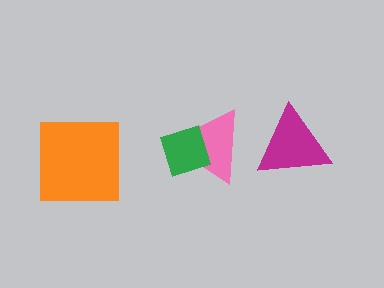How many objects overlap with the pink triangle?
1 object overlaps with the pink triangle.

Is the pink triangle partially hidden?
Yes, it is partially covered by another shape.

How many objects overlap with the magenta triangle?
0 objects overlap with the magenta triangle.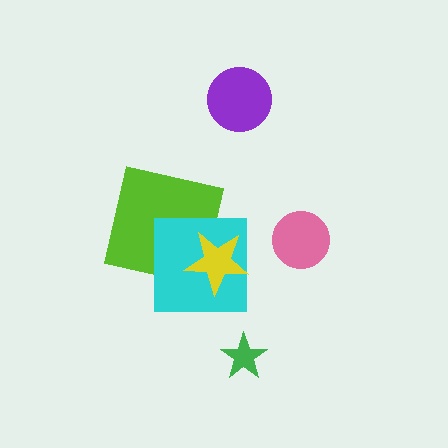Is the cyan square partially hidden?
Yes, it is partially covered by another shape.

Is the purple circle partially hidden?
No, no other shape covers it.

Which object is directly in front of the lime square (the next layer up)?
The cyan square is directly in front of the lime square.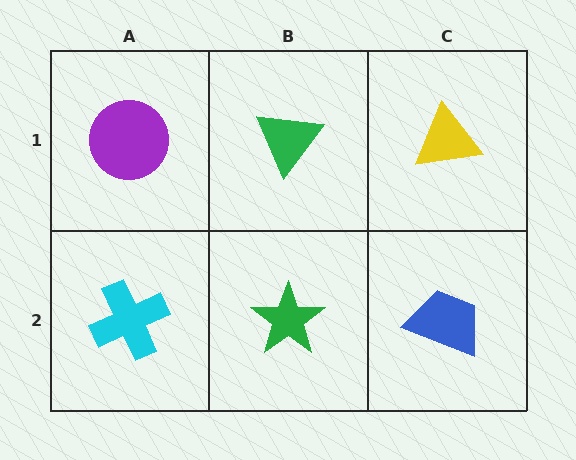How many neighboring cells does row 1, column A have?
2.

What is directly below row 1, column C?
A blue trapezoid.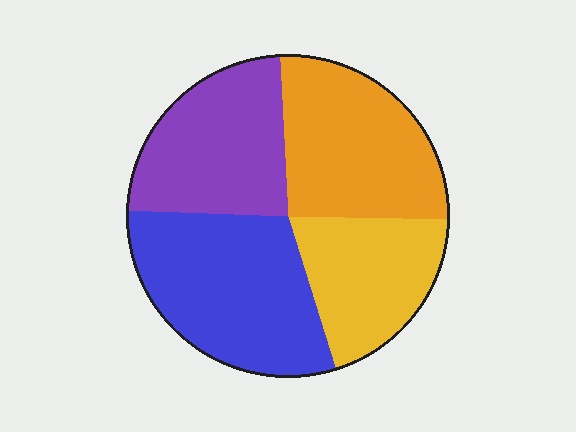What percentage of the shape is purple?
Purple takes up about one quarter (1/4) of the shape.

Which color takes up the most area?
Blue, at roughly 30%.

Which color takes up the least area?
Yellow, at roughly 20%.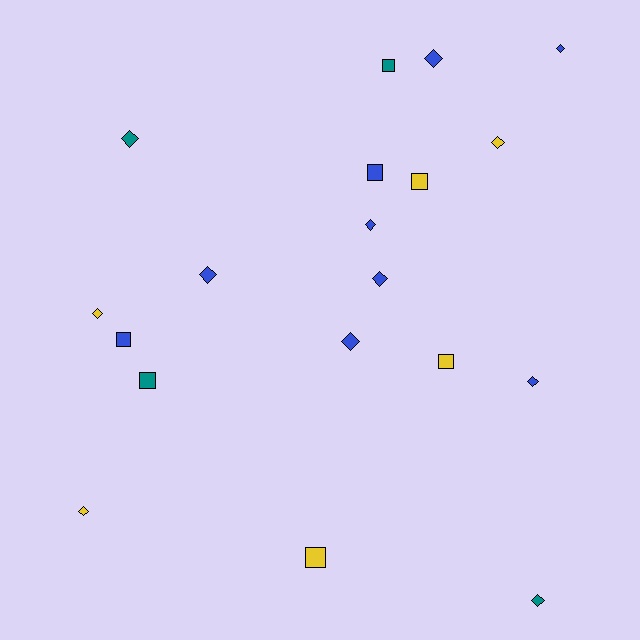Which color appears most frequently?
Blue, with 9 objects.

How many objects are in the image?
There are 19 objects.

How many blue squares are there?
There are 2 blue squares.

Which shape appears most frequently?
Diamond, with 12 objects.